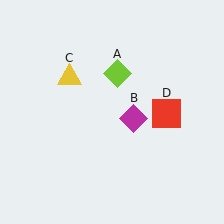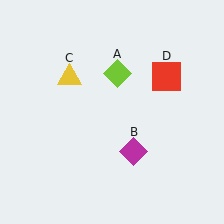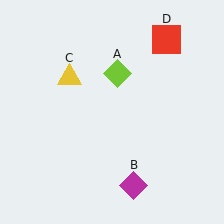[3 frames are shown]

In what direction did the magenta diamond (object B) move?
The magenta diamond (object B) moved down.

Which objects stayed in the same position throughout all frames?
Lime diamond (object A) and yellow triangle (object C) remained stationary.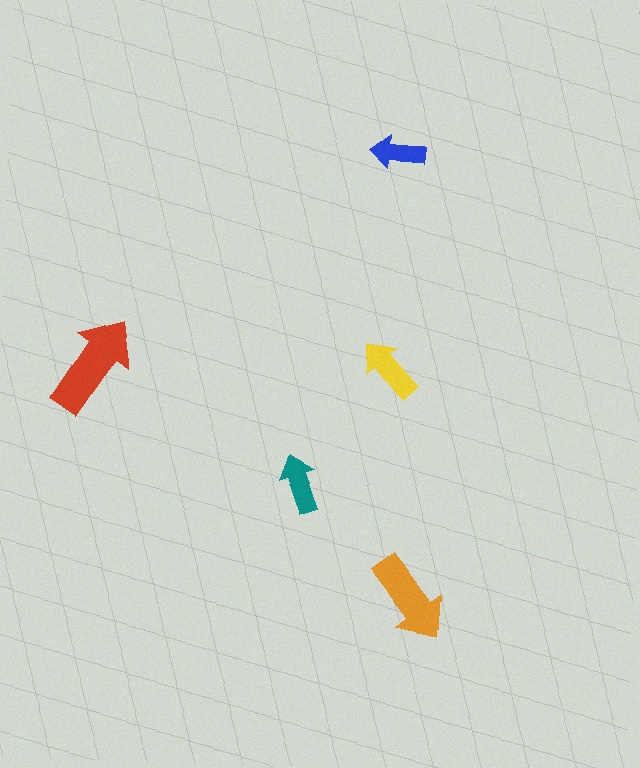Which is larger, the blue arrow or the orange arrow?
The orange one.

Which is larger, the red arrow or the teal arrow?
The red one.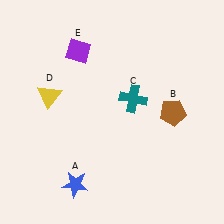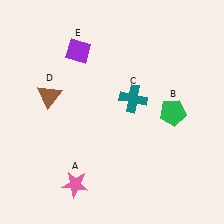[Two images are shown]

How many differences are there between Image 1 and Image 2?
There are 3 differences between the two images.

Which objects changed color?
A changed from blue to pink. B changed from brown to green. D changed from yellow to brown.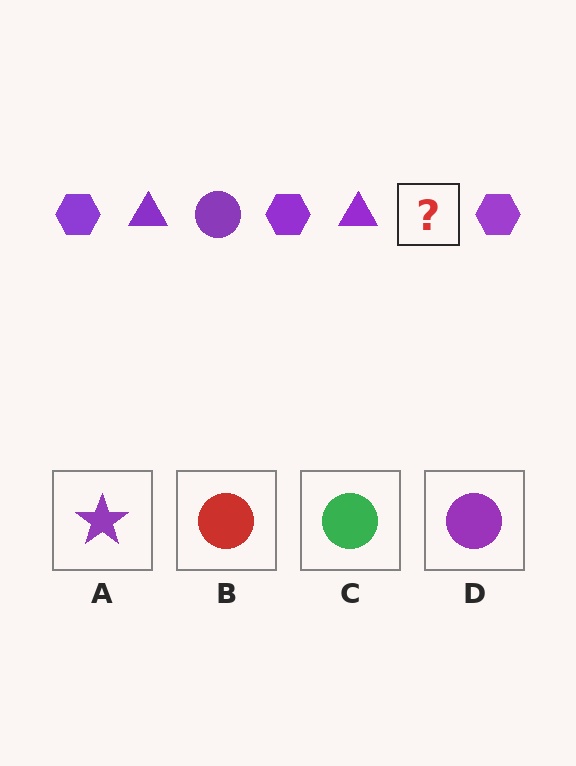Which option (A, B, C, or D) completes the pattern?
D.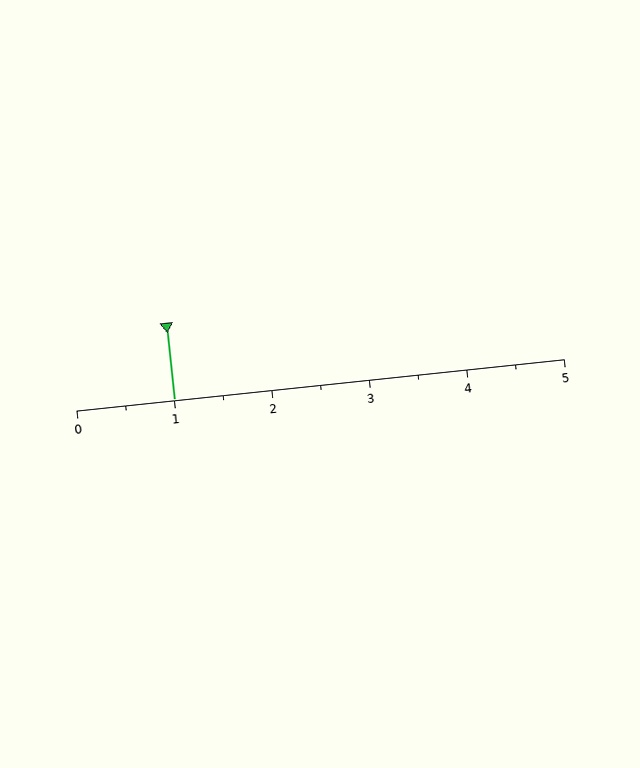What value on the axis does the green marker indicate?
The marker indicates approximately 1.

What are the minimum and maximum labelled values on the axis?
The axis runs from 0 to 5.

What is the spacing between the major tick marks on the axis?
The major ticks are spaced 1 apart.